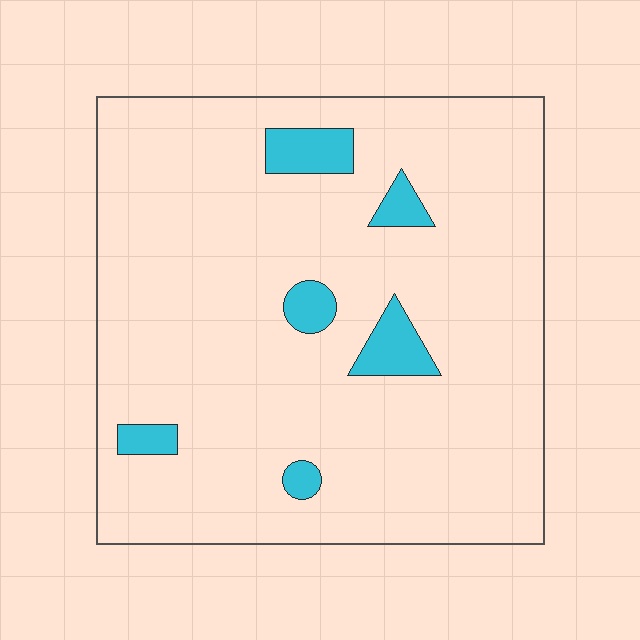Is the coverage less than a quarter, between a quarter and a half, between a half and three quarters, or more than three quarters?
Less than a quarter.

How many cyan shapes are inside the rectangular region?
6.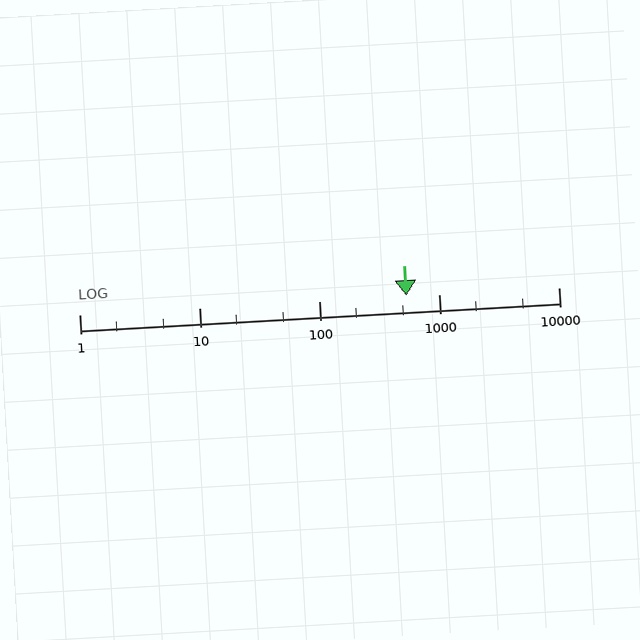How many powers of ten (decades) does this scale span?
The scale spans 4 decades, from 1 to 10000.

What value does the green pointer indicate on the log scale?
The pointer indicates approximately 540.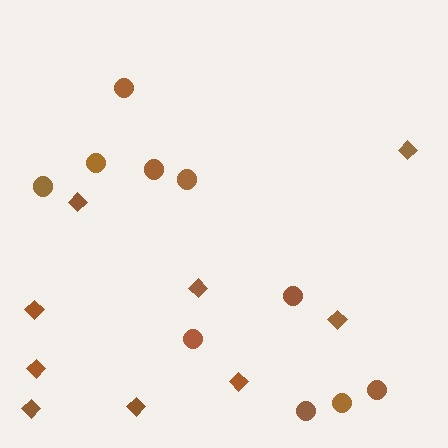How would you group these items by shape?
There are 2 groups: one group of diamonds (9) and one group of circles (10).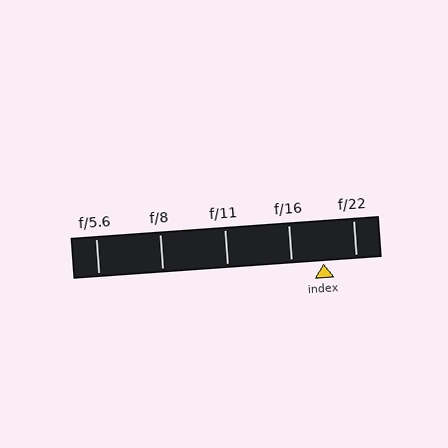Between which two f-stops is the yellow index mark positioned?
The index mark is between f/16 and f/22.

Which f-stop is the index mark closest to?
The index mark is closest to f/16.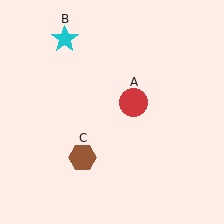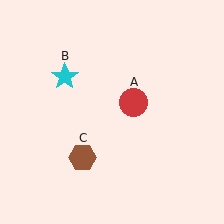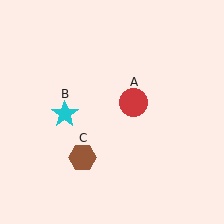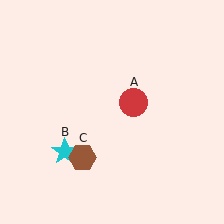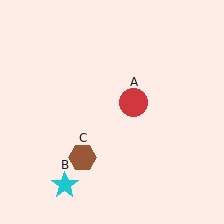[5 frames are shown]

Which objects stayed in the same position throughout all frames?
Red circle (object A) and brown hexagon (object C) remained stationary.